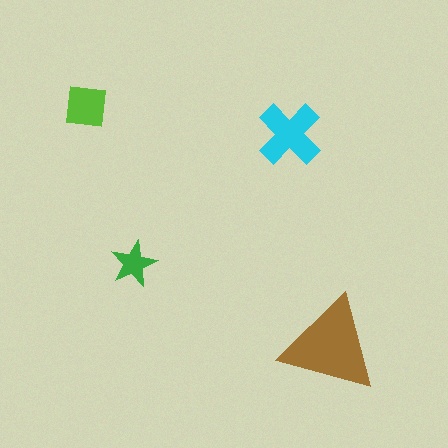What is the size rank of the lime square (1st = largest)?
3rd.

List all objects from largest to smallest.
The brown triangle, the cyan cross, the lime square, the green star.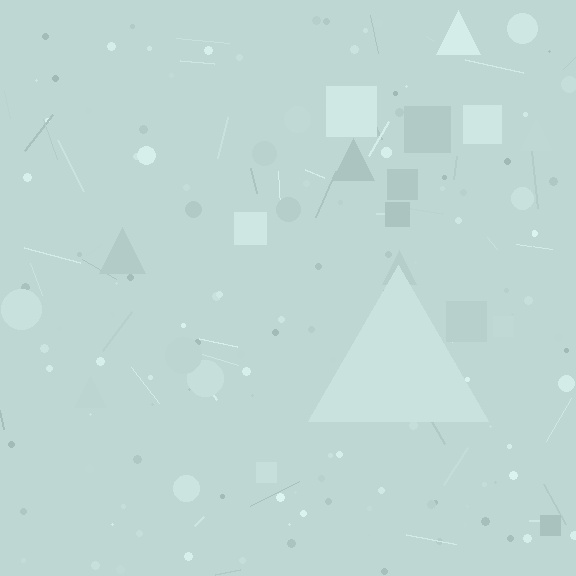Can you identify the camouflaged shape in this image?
The camouflaged shape is a triangle.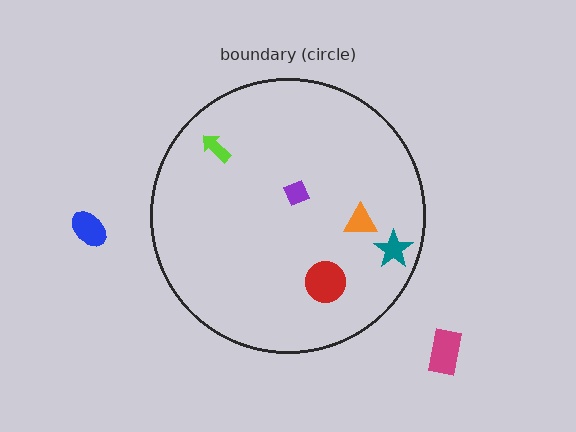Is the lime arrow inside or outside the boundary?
Inside.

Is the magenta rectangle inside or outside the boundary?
Outside.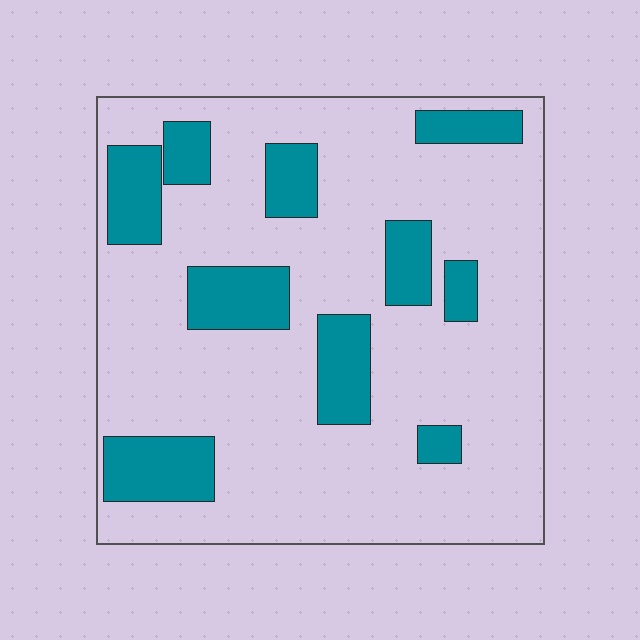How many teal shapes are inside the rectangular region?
10.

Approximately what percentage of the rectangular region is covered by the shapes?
Approximately 20%.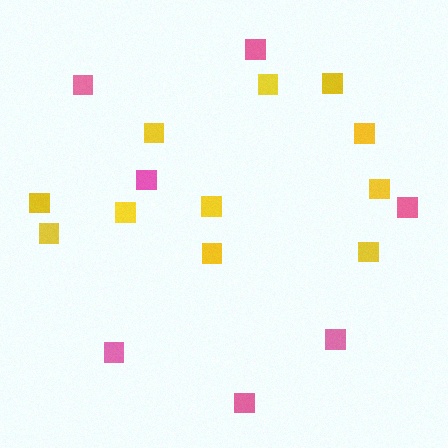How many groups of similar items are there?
There are 2 groups: one group of yellow squares (11) and one group of pink squares (7).